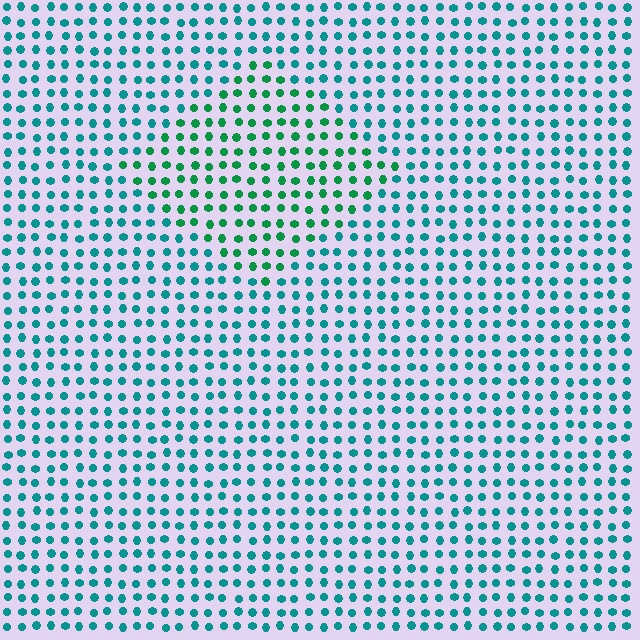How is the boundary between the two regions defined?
The boundary is defined purely by a slight shift in hue (about 33 degrees). Spacing, size, and orientation are identical on both sides.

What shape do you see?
I see a diamond.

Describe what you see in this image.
The image is filled with small teal elements in a uniform arrangement. A diamond-shaped region is visible where the elements are tinted to a slightly different hue, forming a subtle color boundary.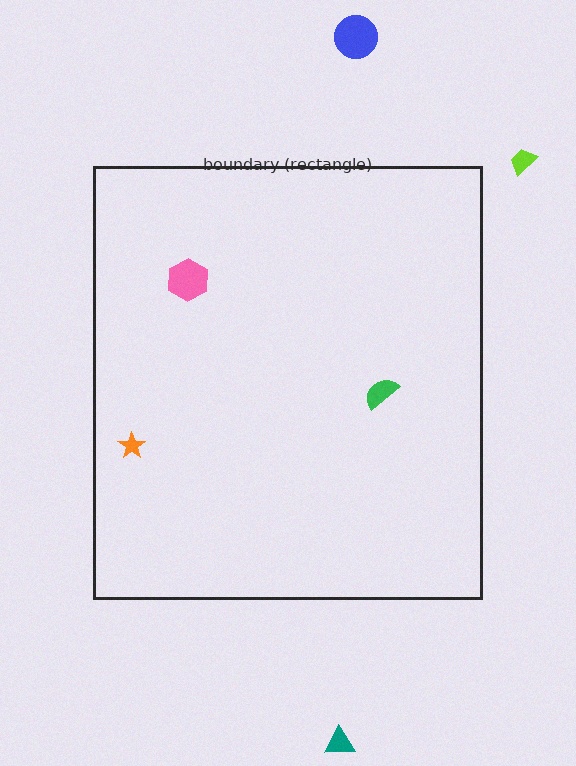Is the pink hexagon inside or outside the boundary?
Inside.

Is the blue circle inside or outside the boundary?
Outside.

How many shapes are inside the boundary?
3 inside, 3 outside.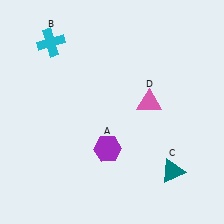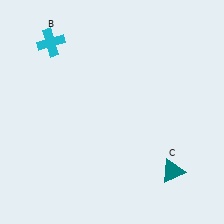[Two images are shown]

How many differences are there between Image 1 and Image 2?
There are 2 differences between the two images.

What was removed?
The purple hexagon (A), the pink triangle (D) were removed in Image 2.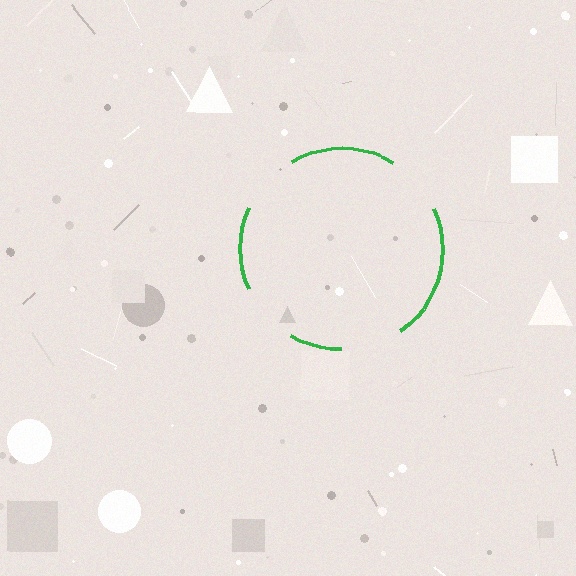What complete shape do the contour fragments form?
The contour fragments form a circle.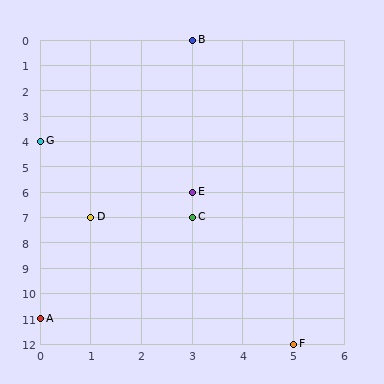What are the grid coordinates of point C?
Point C is at grid coordinates (3, 7).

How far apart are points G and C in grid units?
Points G and C are 3 columns and 3 rows apart (about 4.2 grid units diagonally).